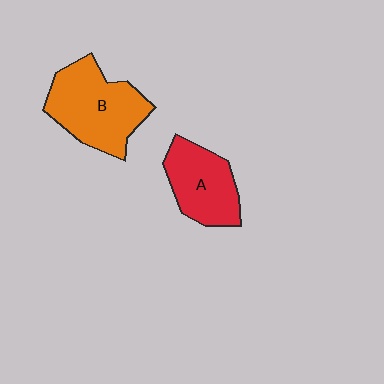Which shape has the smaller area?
Shape A (red).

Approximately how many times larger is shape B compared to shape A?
Approximately 1.4 times.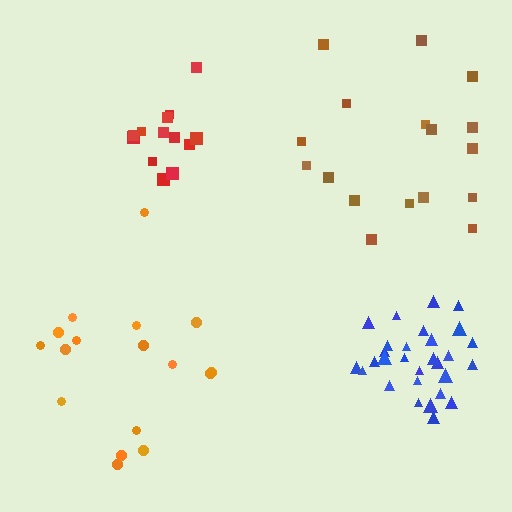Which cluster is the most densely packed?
Blue.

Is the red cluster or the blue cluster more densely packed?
Blue.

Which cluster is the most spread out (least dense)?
Brown.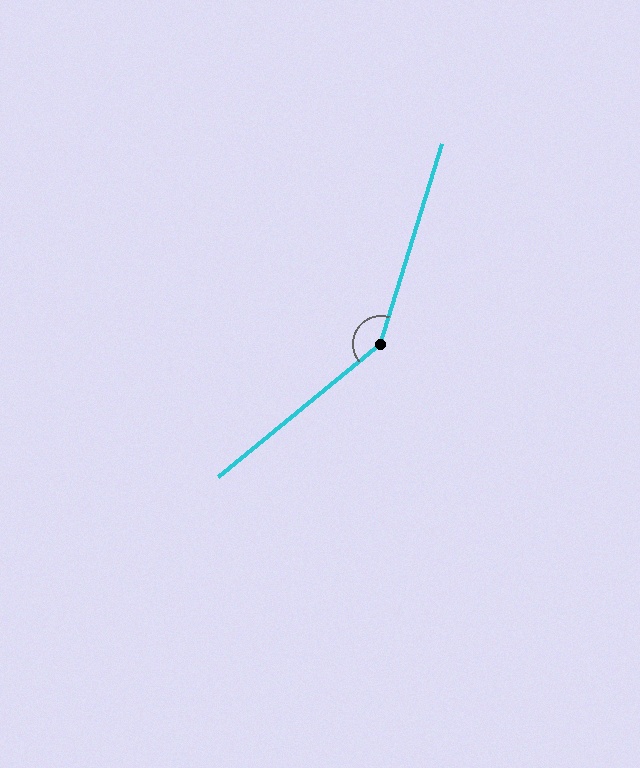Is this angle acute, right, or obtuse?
It is obtuse.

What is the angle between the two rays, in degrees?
Approximately 146 degrees.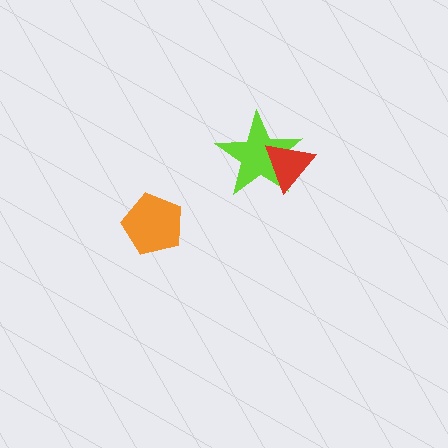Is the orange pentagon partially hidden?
No, no other shape covers it.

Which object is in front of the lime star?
The red triangle is in front of the lime star.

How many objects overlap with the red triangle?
1 object overlaps with the red triangle.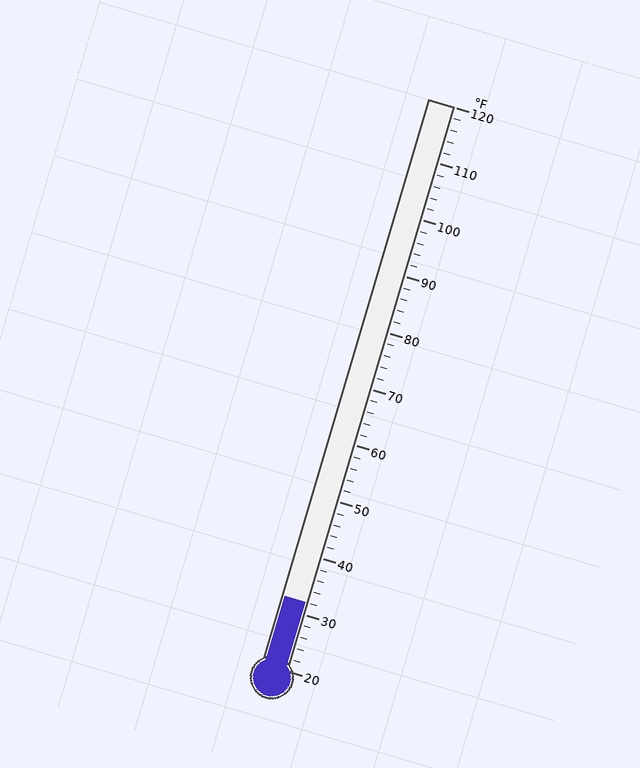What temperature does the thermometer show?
The thermometer shows approximately 32°F.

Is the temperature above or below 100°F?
The temperature is below 100°F.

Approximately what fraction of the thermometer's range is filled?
The thermometer is filled to approximately 10% of its range.